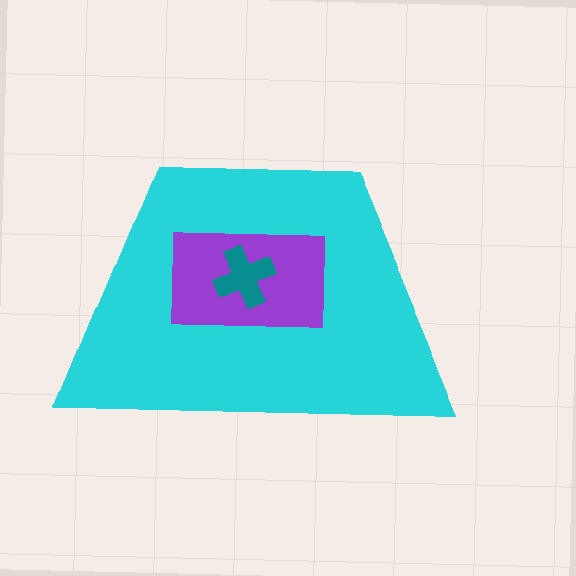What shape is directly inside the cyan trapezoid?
The purple rectangle.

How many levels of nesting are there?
3.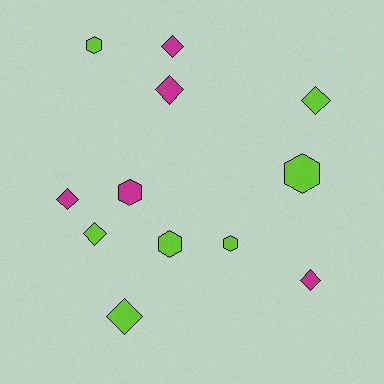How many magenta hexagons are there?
There is 1 magenta hexagon.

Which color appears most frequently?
Lime, with 7 objects.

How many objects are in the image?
There are 12 objects.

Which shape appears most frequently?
Diamond, with 7 objects.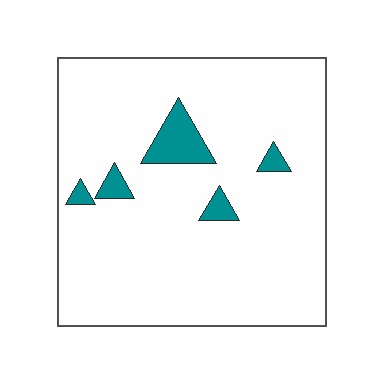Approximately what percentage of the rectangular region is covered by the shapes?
Approximately 5%.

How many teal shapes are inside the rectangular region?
5.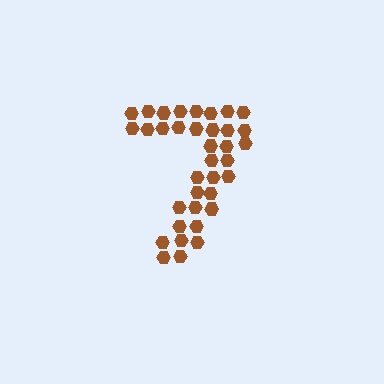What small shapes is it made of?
It is made of small hexagons.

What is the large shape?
The large shape is the digit 7.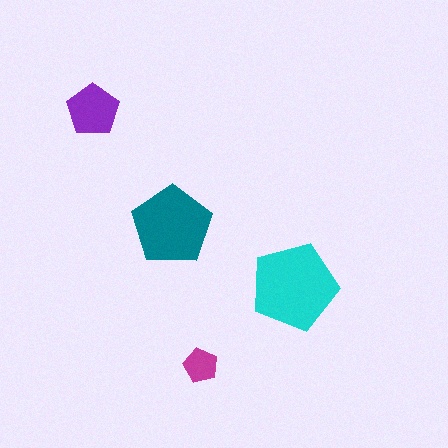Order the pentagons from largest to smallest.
the cyan one, the teal one, the purple one, the magenta one.